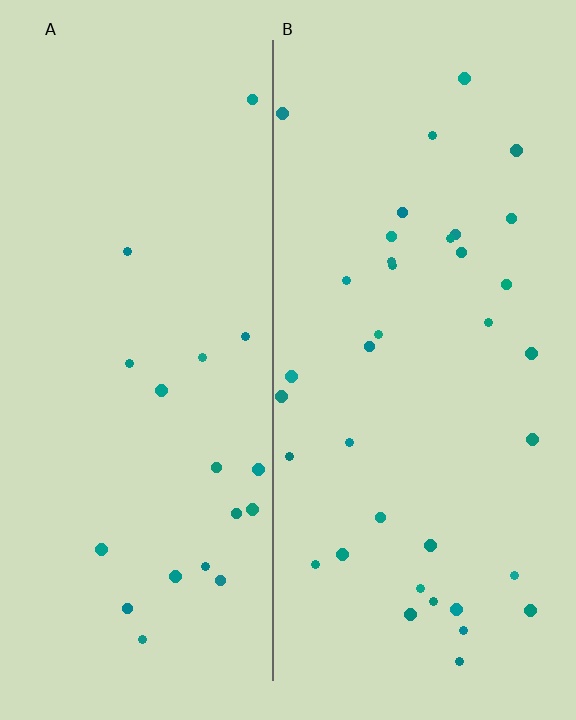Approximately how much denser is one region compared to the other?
Approximately 1.9× — region B over region A.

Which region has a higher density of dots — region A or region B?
B (the right).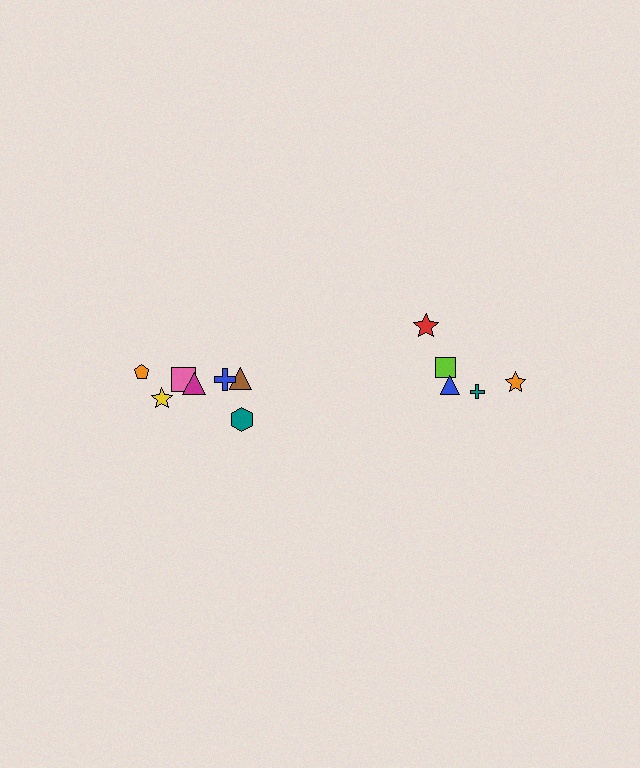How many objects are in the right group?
There are 5 objects.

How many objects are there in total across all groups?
There are 12 objects.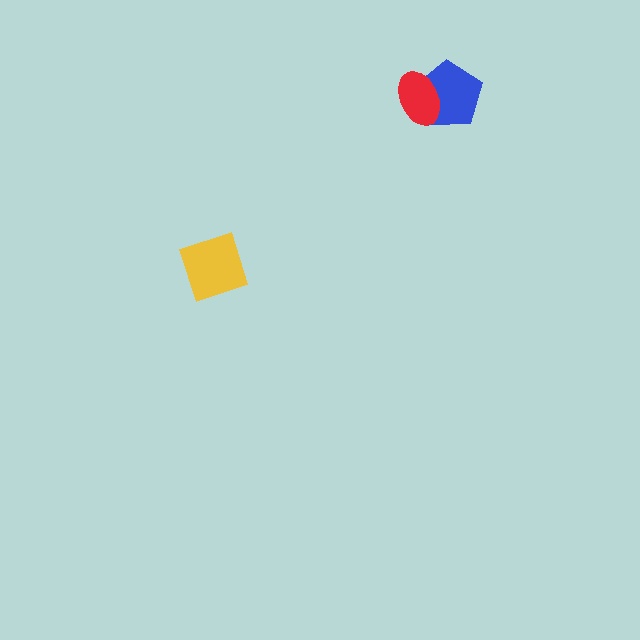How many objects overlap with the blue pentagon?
1 object overlaps with the blue pentagon.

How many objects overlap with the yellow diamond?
0 objects overlap with the yellow diamond.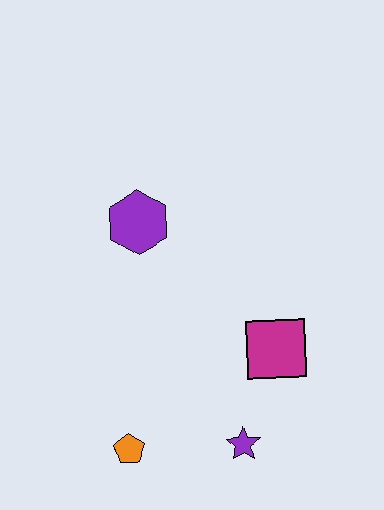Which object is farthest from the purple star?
The purple hexagon is farthest from the purple star.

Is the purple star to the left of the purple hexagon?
No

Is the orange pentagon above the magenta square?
No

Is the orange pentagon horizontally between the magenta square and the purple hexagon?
No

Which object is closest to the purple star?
The magenta square is closest to the purple star.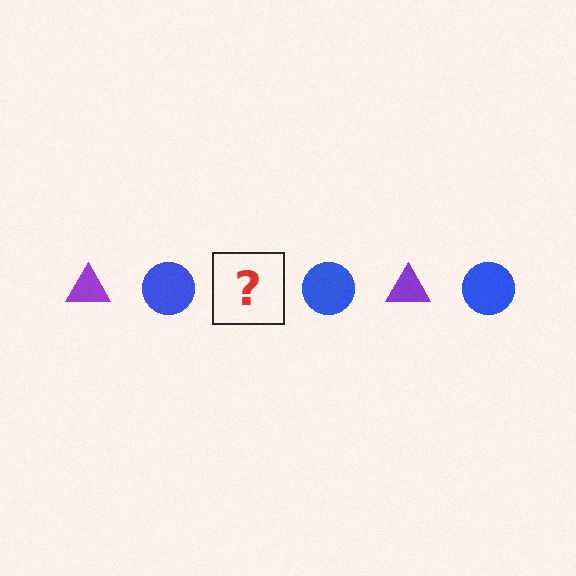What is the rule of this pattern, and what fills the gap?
The rule is that the pattern alternates between purple triangle and blue circle. The gap should be filled with a purple triangle.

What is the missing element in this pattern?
The missing element is a purple triangle.